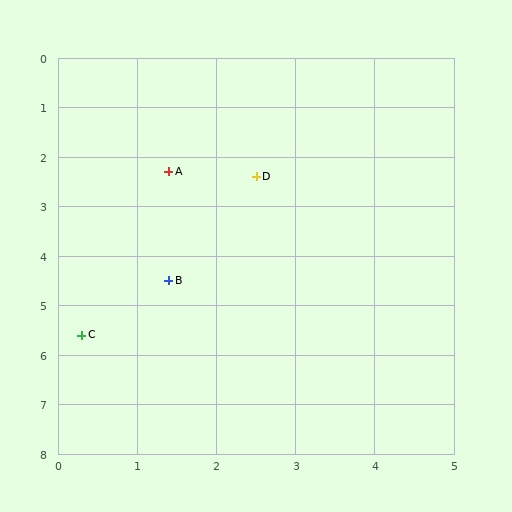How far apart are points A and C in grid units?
Points A and C are about 3.5 grid units apart.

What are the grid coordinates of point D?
Point D is at approximately (2.5, 2.4).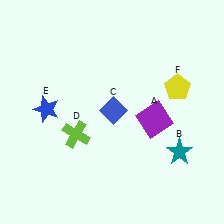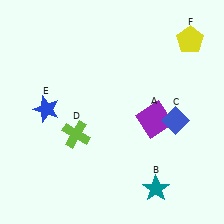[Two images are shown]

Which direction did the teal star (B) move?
The teal star (B) moved down.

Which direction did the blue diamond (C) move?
The blue diamond (C) moved right.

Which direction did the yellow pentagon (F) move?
The yellow pentagon (F) moved up.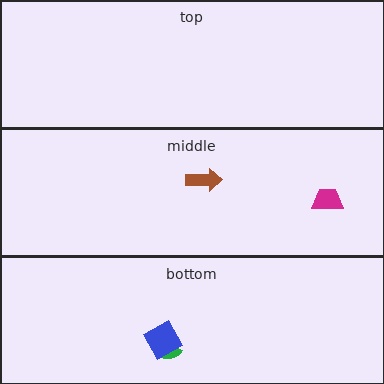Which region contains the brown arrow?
The middle region.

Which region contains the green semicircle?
The bottom region.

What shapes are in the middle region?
The magenta trapezoid, the brown arrow.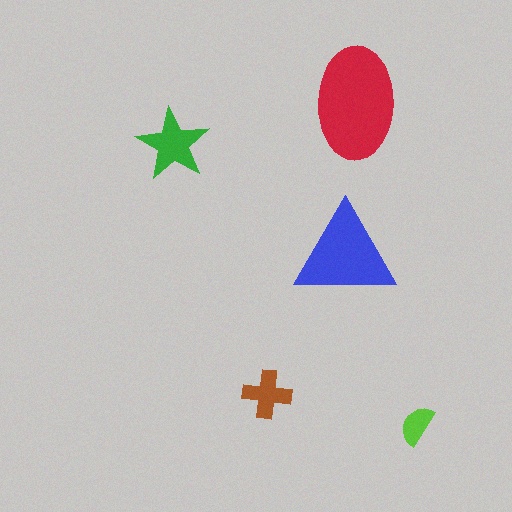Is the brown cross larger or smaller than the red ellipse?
Smaller.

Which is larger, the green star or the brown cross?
The green star.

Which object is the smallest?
The lime semicircle.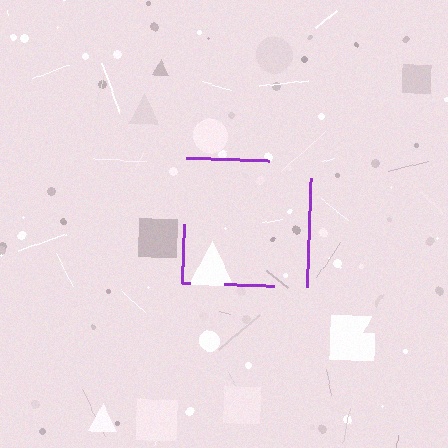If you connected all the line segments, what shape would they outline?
They would outline a square.